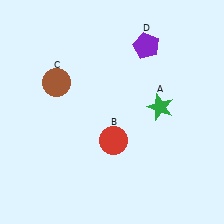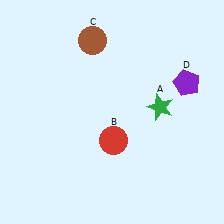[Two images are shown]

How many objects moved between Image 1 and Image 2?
2 objects moved between the two images.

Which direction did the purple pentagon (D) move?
The purple pentagon (D) moved right.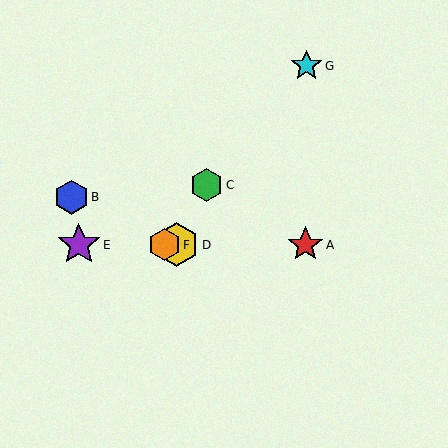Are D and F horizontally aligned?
Yes, both are at y≈245.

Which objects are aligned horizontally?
Objects A, D, E, F are aligned horizontally.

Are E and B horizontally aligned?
No, E is at y≈245 and B is at y≈197.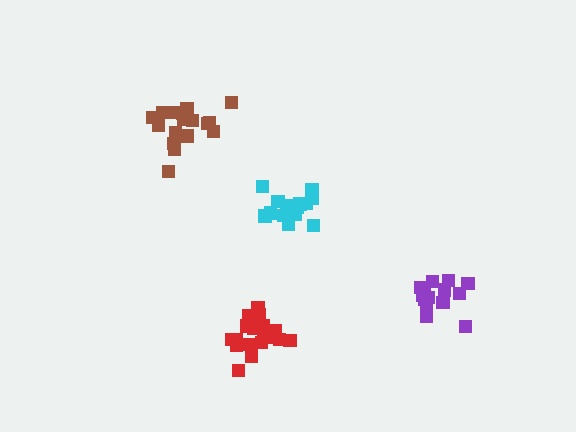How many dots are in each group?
Group 1: 17 dots, Group 2: 19 dots, Group 3: 20 dots, Group 4: 14 dots (70 total).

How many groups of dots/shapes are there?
There are 4 groups.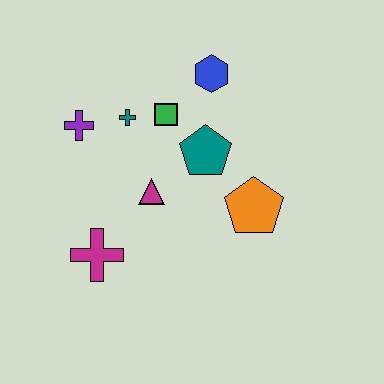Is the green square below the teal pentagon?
No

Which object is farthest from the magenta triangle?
The blue hexagon is farthest from the magenta triangle.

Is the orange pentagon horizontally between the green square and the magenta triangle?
No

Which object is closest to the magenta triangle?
The teal pentagon is closest to the magenta triangle.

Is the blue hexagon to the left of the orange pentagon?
Yes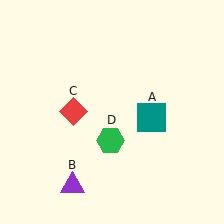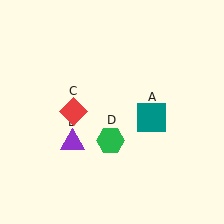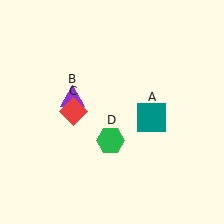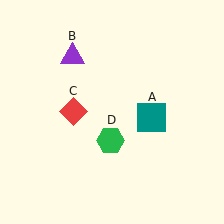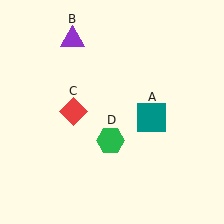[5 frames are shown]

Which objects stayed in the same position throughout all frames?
Teal square (object A) and red diamond (object C) and green hexagon (object D) remained stationary.